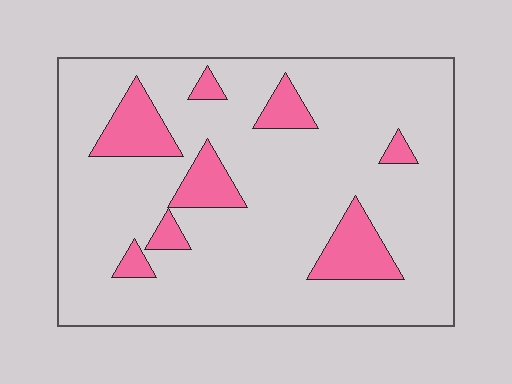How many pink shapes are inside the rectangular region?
8.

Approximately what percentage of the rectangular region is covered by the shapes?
Approximately 15%.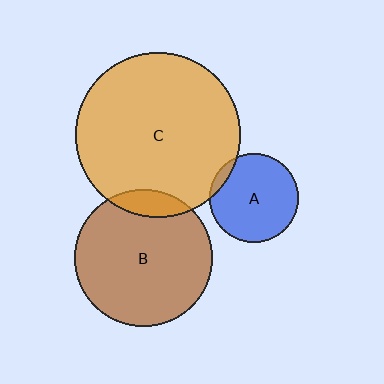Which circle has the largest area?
Circle C (orange).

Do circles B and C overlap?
Yes.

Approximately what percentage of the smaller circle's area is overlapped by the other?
Approximately 10%.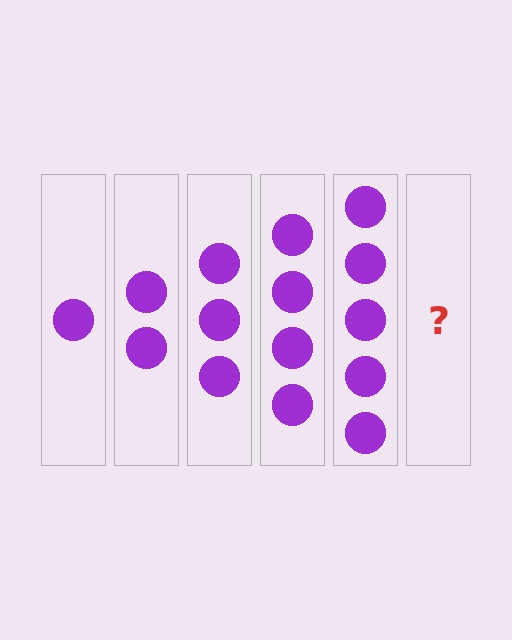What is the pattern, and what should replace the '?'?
The pattern is that each step adds one more circle. The '?' should be 6 circles.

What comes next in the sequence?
The next element should be 6 circles.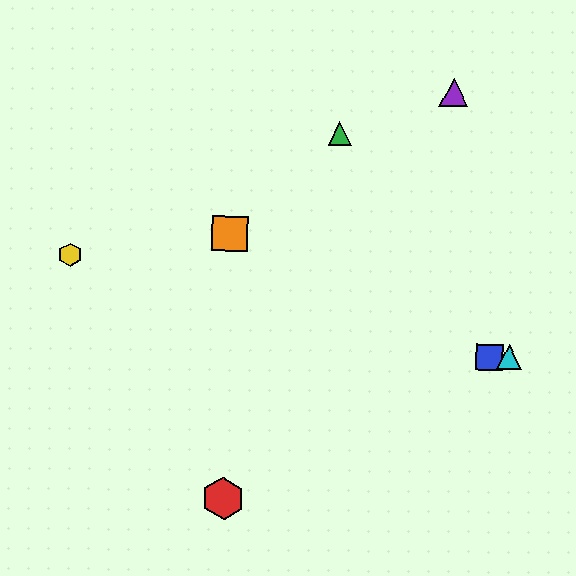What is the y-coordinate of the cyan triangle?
The cyan triangle is at y≈357.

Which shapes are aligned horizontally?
The blue square, the cyan triangle are aligned horizontally.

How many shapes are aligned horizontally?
2 shapes (the blue square, the cyan triangle) are aligned horizontally.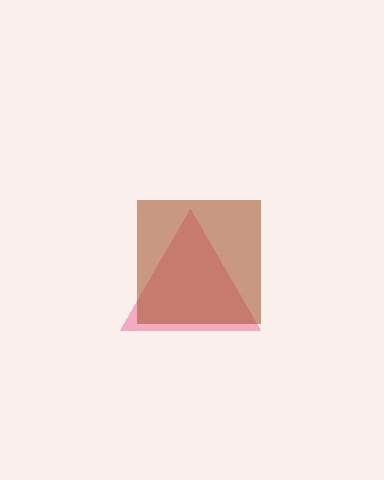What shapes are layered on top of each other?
The layered shapes are: a pink triangle, a brown square.